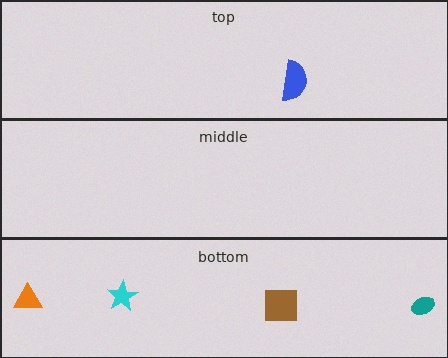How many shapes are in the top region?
1.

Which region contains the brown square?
The bottom region.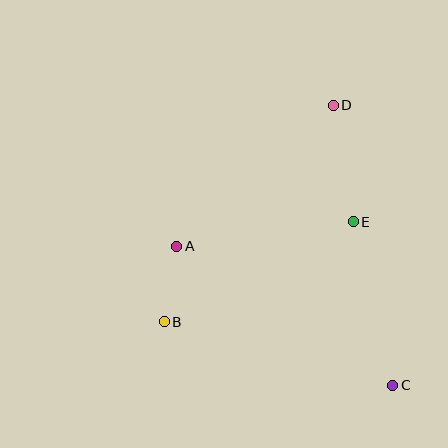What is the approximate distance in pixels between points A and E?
The distance between A and E is approximately 178 pixels.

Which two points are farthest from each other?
Points C and D are farthest from each other.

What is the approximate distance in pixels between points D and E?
The distance between D and E is approximately 119 pixels.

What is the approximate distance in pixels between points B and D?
The distance between B and D is approximately 275 pixels.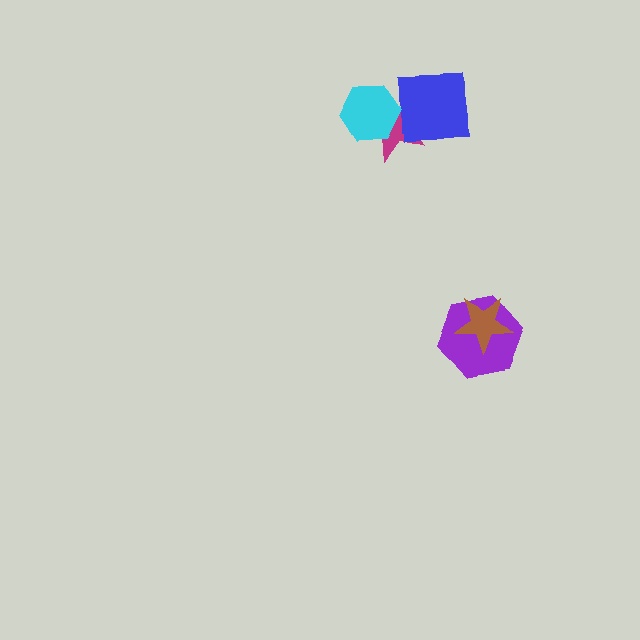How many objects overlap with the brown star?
1 object overlaps with the brown star.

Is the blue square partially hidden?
Yes, it is partially covered by another shape.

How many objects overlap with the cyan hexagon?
2 objects overlap with the cyan hexagon.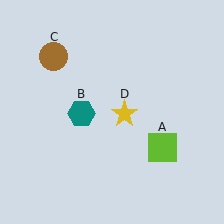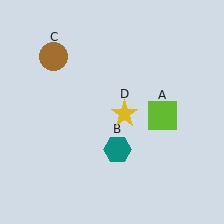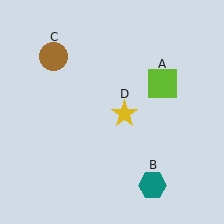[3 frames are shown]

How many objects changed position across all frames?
2 objects changed position: lime square (object A), teal hexagon (object B).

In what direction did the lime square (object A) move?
The lime square (object A) moved up.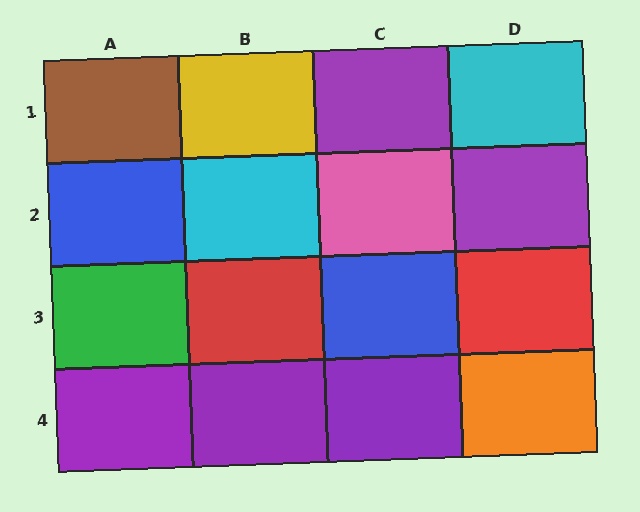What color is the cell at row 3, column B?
Red.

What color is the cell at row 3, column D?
Red.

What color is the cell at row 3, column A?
Green.